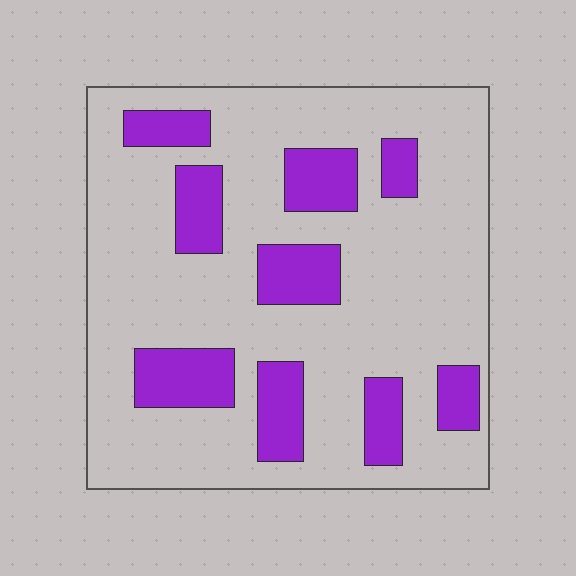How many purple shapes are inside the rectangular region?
9.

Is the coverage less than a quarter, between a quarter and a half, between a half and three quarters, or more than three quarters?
Less than a quarter.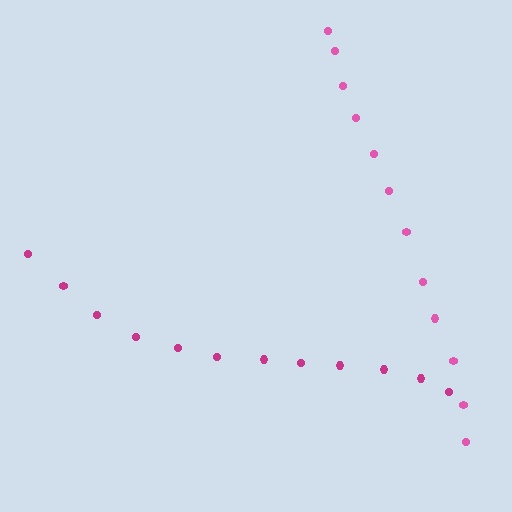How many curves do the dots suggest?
There are 2 distinct paths.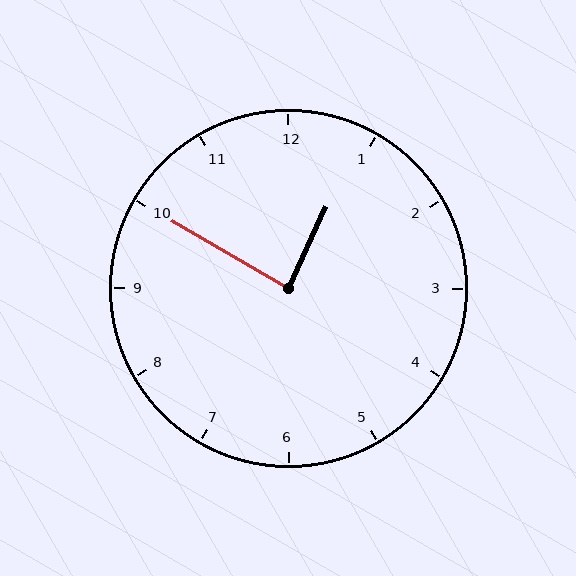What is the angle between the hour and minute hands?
Approximately 85 degrees.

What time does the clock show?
12:50.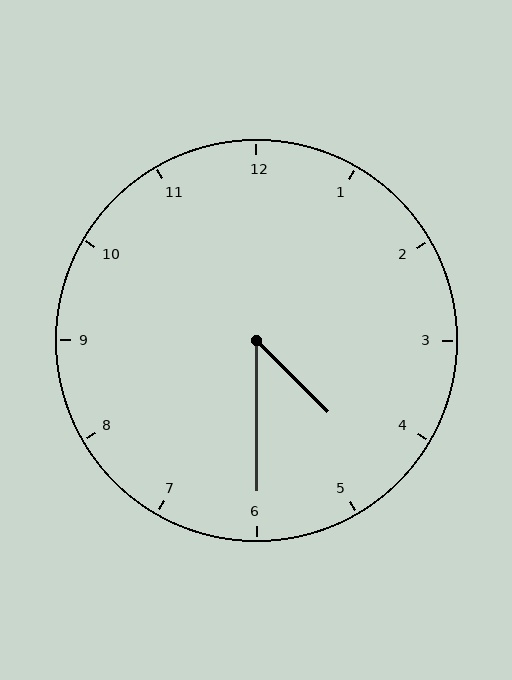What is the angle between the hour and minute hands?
Approximately 45 degrees.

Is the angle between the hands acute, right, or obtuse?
It is acute.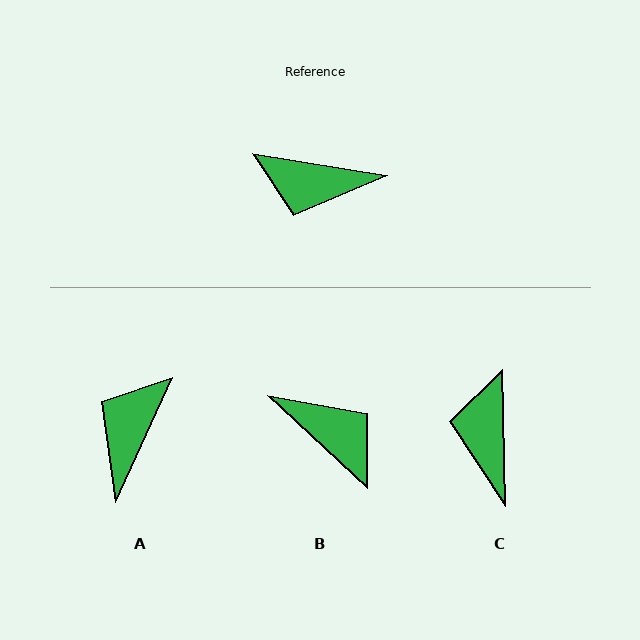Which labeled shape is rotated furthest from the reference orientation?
B, about 147 degrees away.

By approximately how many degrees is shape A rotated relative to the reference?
Approximately 105 degrees clockwise.